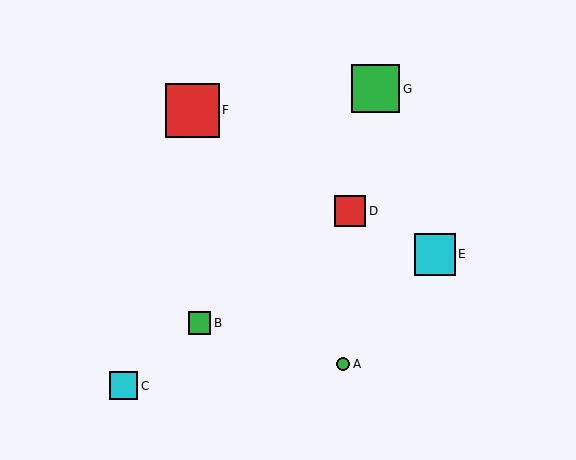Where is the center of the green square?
The center of the green square is at (375, 89).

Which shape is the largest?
The red square (labeled F) is the largest.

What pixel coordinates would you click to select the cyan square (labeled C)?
Click at (123, 386) to select the cyan square C.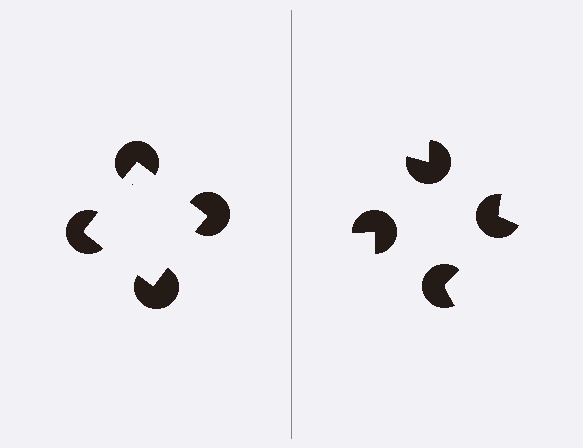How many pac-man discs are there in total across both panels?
8 — 4 on each side.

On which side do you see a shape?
An illusory square appears on the left side. On the right side the wedge cuts are rotated, so no coherent shape forms.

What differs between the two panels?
The pac-man discs are positioned identically on both sides; only the wedge orientations differ. On the left they align to a square; on the right they are misaligned.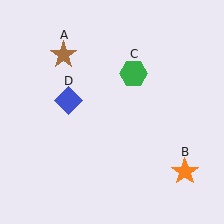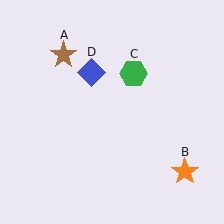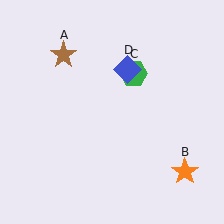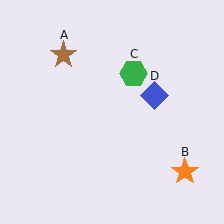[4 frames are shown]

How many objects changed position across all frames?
1 object changed position: blue diamond (object D).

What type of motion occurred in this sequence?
The blue diamond (object D) rotated clockwise around the center of the scene.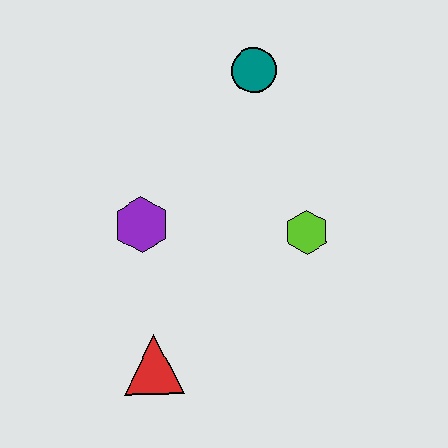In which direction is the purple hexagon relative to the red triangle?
The purple hexagon is above the red triangle.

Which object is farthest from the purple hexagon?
The teal circle is farthest from the purple hexagon.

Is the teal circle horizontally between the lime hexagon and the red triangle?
Yes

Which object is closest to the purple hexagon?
The red triangle is closest to the purple hexagon.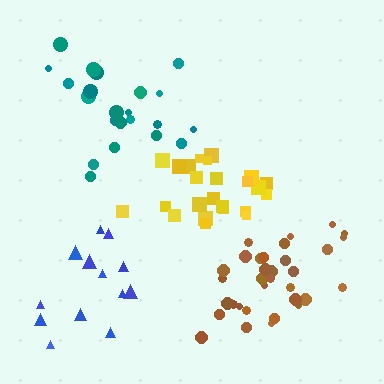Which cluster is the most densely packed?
Brown.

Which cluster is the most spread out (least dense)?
Blue.